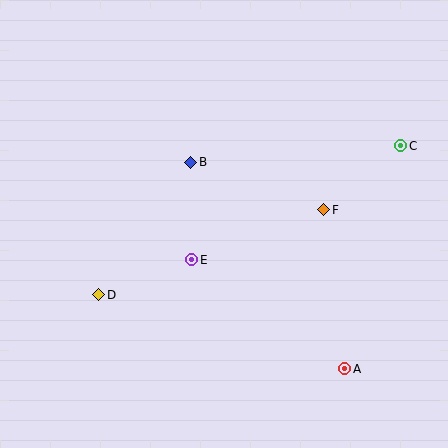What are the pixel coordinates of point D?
Point D is at (99, 295).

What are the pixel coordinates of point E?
Point E is at (192, 260).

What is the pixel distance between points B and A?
The distance between B and A is 258 pixels.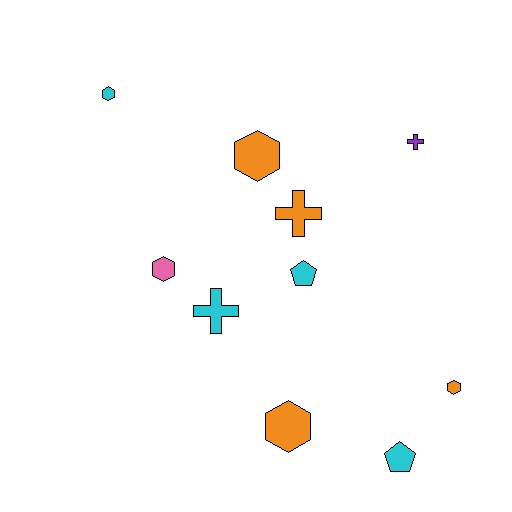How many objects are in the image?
There are 10 objects.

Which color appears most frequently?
Cyan, with 4 objects.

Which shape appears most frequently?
Hexagon, with 5 objects.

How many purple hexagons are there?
There are no purple hexagons.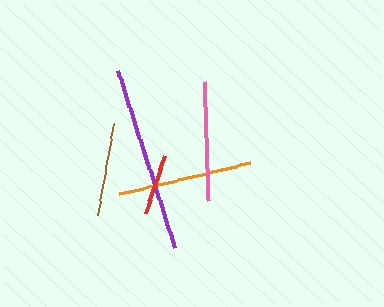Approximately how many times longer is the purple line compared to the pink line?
The purple line is approximately 1.5 times the length of the pink line.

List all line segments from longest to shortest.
From longest to shortest: purple, orange, pink, brown, red.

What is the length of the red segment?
The red segment is approximately 60 pixels long.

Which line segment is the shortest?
The red line is the shortest at approximately 60 pixels.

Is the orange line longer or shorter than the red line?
The orange line is longer than the red line.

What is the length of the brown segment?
The brown segment is approximately 93 pixels long.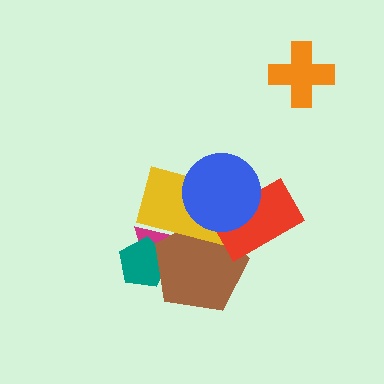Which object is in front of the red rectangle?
The blue circle is in front of the red rectangle.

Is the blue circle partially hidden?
No, no other shape covers it.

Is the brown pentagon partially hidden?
Yes, it is partially covered by another shape.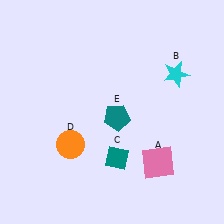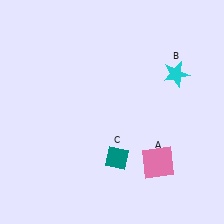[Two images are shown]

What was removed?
The teal pentagon (E), the orange circle (D) were removed in Image 2.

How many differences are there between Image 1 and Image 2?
There are 2 differences between the two images.